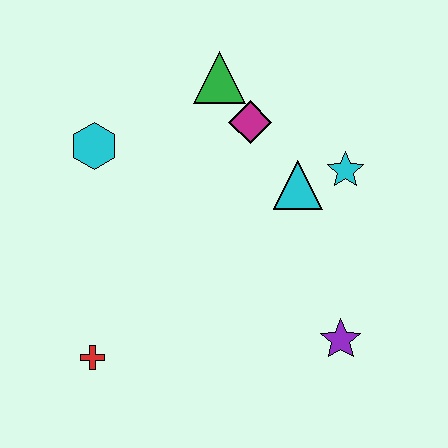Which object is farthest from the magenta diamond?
The red cross is farthest from the magenta diamond.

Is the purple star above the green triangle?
No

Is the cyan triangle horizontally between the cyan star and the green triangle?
Yes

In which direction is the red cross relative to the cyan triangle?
The red cross is to the left of the cyan triangle.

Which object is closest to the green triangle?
The magenta diamond is closest to the green triangle.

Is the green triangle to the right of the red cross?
Yes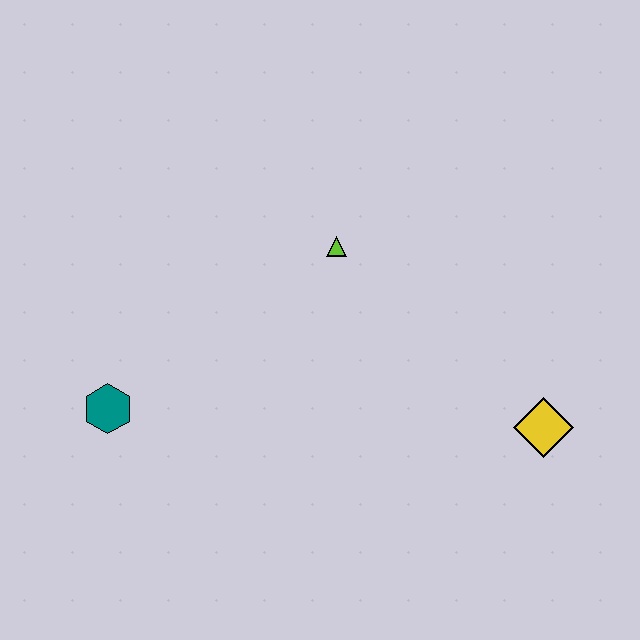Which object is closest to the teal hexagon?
The lime triangle is closest to the teal hexagon.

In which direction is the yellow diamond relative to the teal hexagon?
The yellow diamond is to the right of the teal hexagon.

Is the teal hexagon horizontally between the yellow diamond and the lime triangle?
No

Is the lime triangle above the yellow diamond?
Yes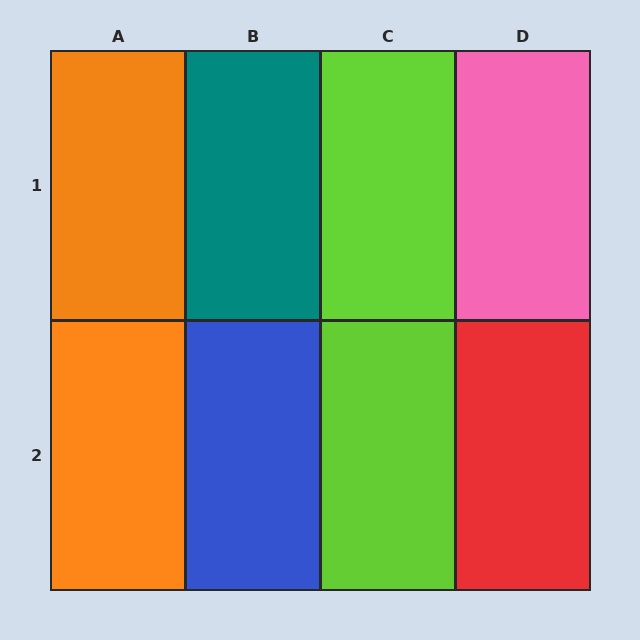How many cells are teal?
1 cell is teal.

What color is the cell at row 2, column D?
Red.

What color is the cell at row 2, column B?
Blue.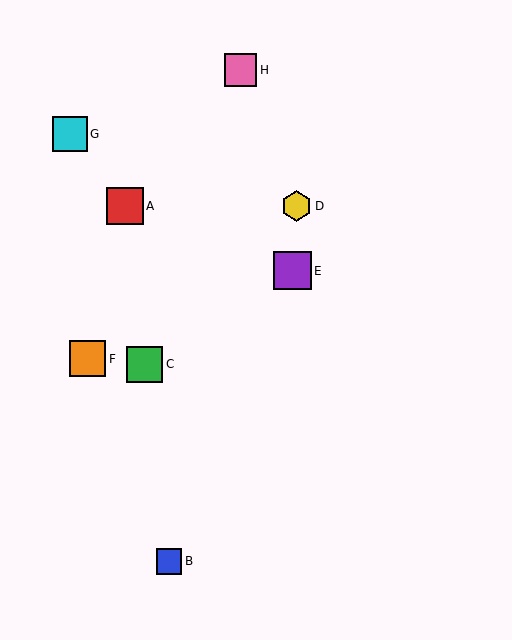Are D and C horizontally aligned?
No, D is at y≈206 and C is at y≈364.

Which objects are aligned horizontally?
Objects A, D are aligned horizontally.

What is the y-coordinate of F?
Object F is at y≈359.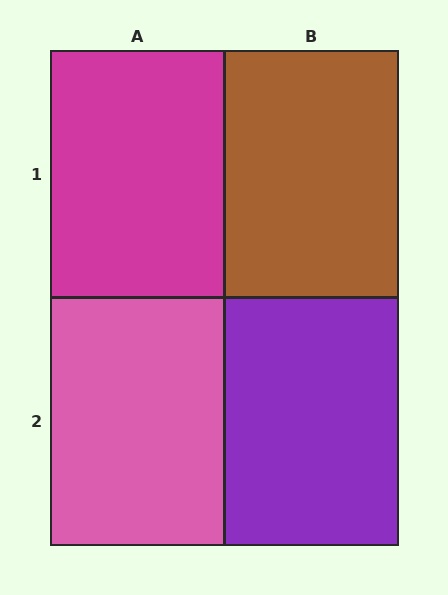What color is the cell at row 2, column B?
Purple.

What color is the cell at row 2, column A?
Pink.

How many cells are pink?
1 cell is pink.